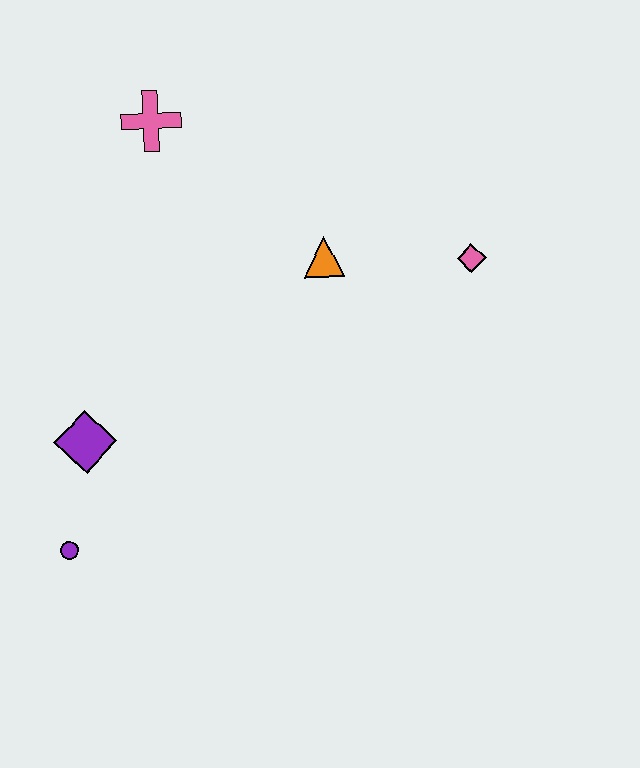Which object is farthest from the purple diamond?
The pink diamond is farthest from the purple diamond.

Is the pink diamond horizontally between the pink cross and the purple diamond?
No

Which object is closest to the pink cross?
The orange triangle is closest to the pink cross.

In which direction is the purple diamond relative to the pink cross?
The purple diamond is below the pink cross.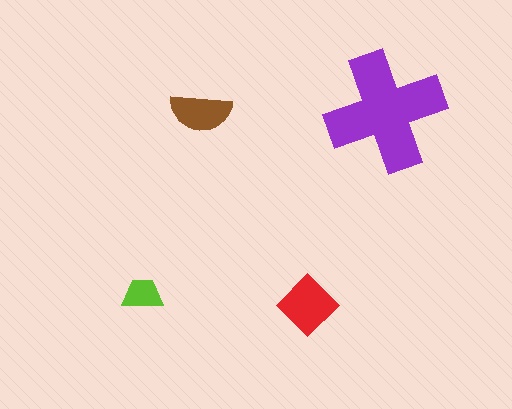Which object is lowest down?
The red diamond is bottommost.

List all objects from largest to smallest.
The purple cross, the red diamond, the brown semicircle, the lime trapezoid.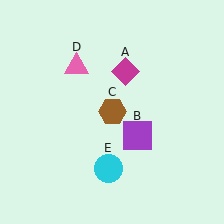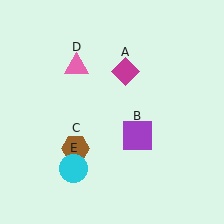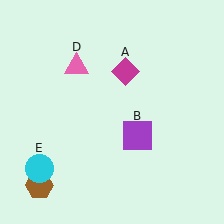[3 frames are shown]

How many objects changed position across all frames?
2 objects changed position: brown hexagon (object C), cyan circle (object E).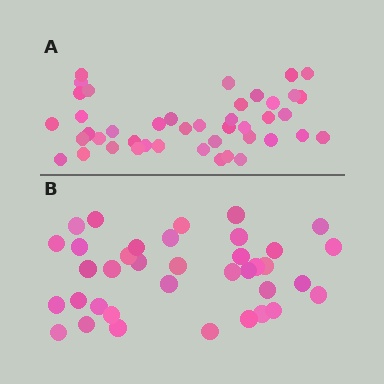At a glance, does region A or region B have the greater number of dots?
Region A (the top region) has more dots.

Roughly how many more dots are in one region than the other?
Region A has about 6 more dots than region B.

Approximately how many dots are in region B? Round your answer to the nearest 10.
About 40 dots. (The exact count is 37, which rounds to 40.)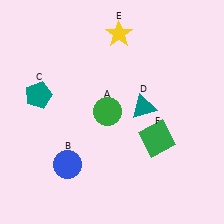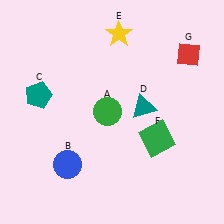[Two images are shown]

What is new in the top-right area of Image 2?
A red diamond (G) was added in the top-right area of Image 2.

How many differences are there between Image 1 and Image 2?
There is 1 difference between the two images.